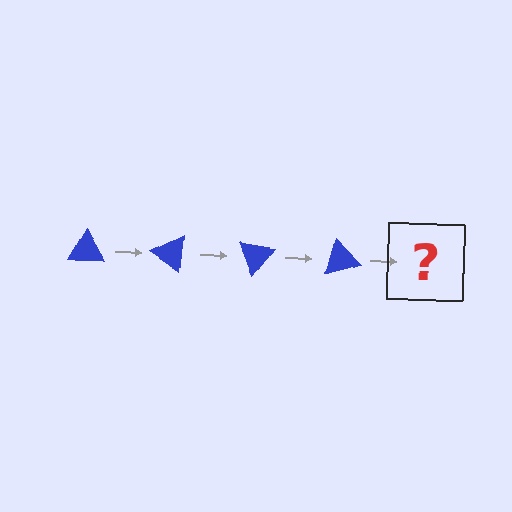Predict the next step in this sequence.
The next step is a blue triangle rotated 140 degrees.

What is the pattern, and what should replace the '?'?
The pattern is that the triangle rotates 35 degrees each step. The '?' should be a blue triangle rotated 140 degrees.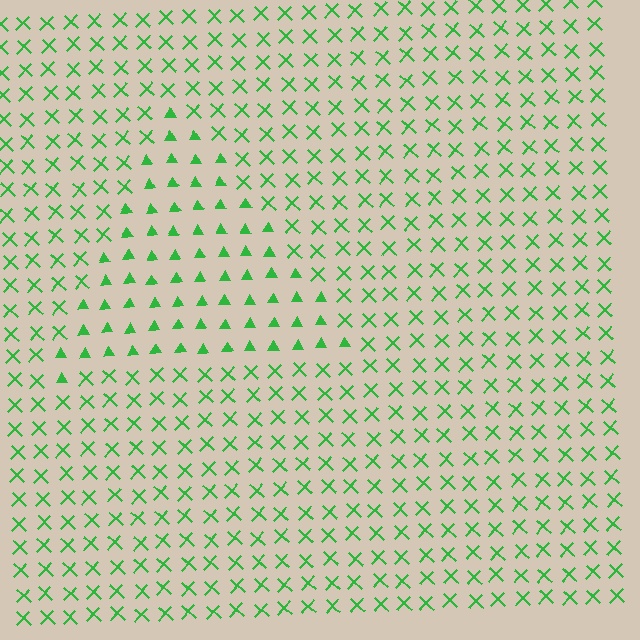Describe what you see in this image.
The image is filled with small green elements arranged in a uniform grid. A triangle-shaped region contains triangles, while the surrounding area contains X marks. The boundary is defined purely by the change in element shape.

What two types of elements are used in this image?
The image uses triangles inside the triangle region and X marks outside it.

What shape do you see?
I see a triangle.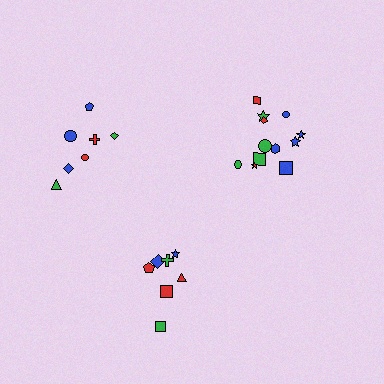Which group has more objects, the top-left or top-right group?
The top-right group.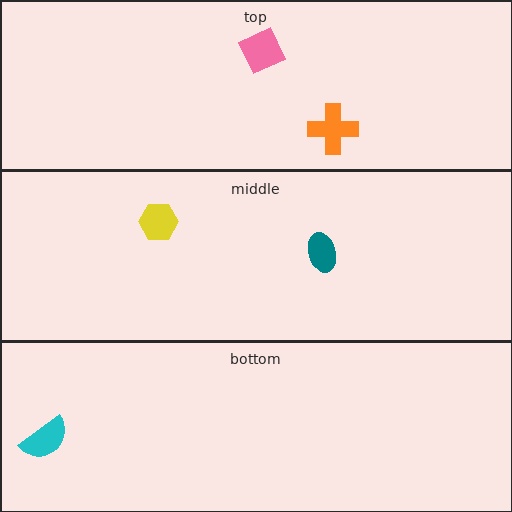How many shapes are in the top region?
2.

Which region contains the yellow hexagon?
The middle region.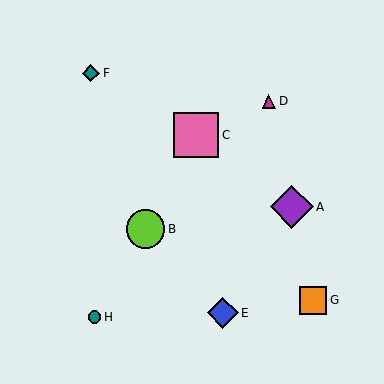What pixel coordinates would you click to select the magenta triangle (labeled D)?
Click at (269, 102) to select the magenta triangle D.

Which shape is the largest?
The pink square (labeled C) is the largest.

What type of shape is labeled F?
Shape F is a teal diamond.